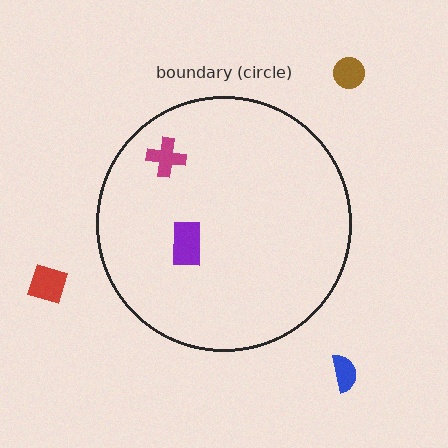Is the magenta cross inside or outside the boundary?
Inside.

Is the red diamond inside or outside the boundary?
Outside.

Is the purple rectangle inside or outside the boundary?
Inside.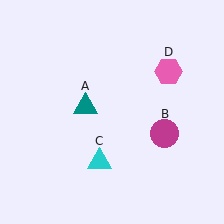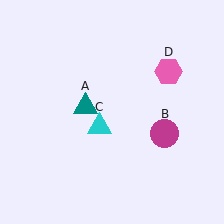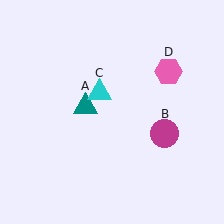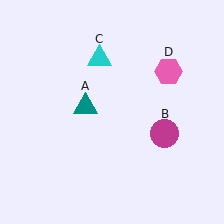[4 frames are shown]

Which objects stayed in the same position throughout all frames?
Teal triangle (object A) and magenta circle (object B) and pink hexagon (object D) remained stationary.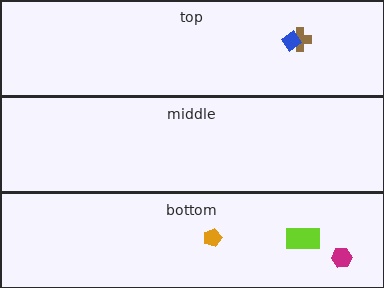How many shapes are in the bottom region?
3.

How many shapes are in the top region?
2.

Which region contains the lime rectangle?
The bottom region.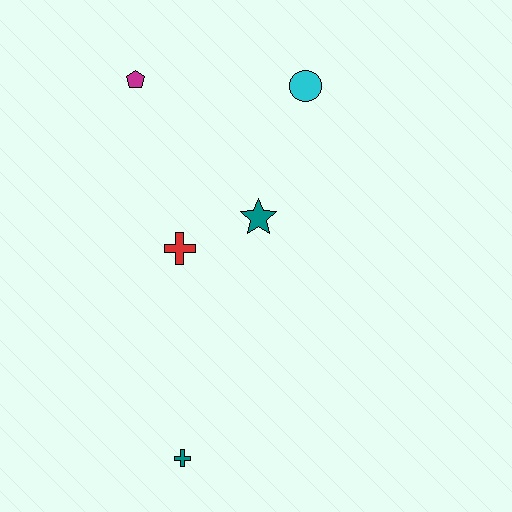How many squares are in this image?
There are no squares.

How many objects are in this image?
There are 5 objects.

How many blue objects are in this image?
There are no blue objects.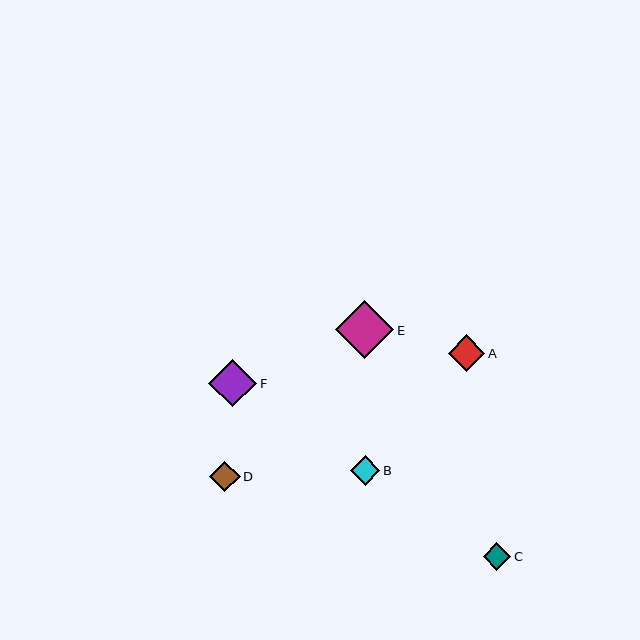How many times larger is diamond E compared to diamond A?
Diamond E is approximately 1.6 times the size of diamond A.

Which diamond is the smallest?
Diamond C is the smallest with a size of approximately 28 pixels.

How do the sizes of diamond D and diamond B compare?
Diamond D and diamond B are approximately the same size.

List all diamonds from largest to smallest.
From largest to smallest: E, F, A, D, B, C.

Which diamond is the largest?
Diamond E is the largest with a size of approximately 58 pixels.